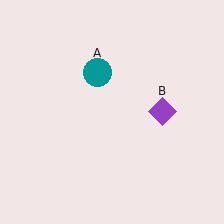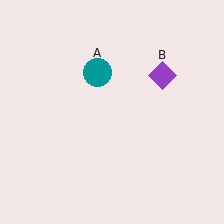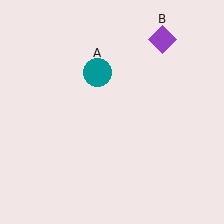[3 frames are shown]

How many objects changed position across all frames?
1 object changed position: purple diamond (object B).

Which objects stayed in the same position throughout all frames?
Teal circle (object A) remained stationary.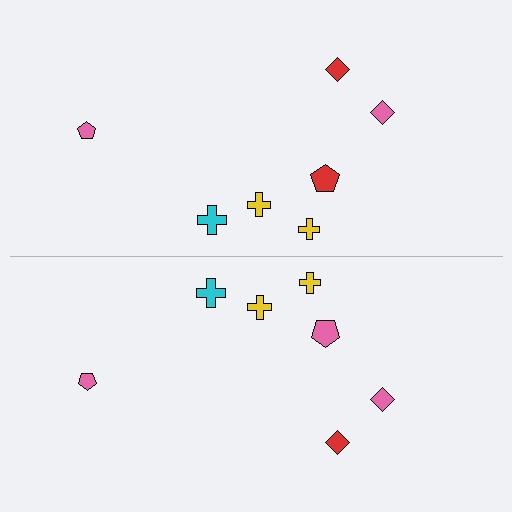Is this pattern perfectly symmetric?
No, the pattern is not perfectly symmetric. The pink pentagon on the bottom side breaks the symmetry — its mirror counterpart is red.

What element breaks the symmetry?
The pink pentagon on the bottom side breaks the symmetry — its mirror counterpart is red.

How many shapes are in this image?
There are 14 shapes in this image.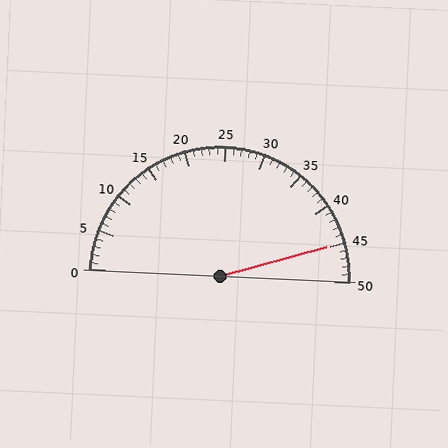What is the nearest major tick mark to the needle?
The nearest major tick mark is 45.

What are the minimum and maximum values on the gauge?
The gauge ranges from 0 to 50.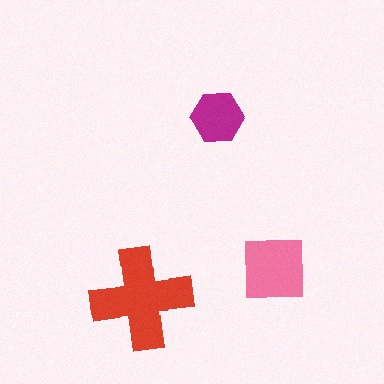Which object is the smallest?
The magenta hexagon.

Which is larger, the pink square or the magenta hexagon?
The pink square.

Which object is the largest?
The red cross.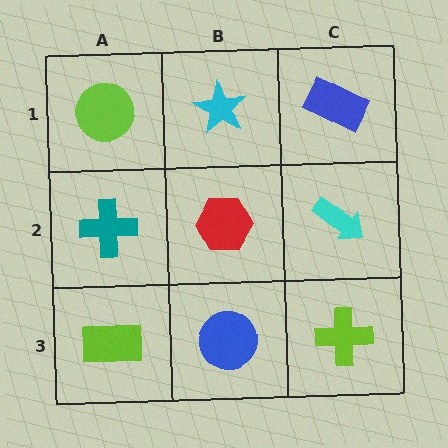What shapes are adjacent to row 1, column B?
A red hexagon (row 2, column B), a lime circle (row 1, column A), a blue rectangle (row 1, column C).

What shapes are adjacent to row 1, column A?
A teal cross (row 2, column A), a cyan star (row 1, column B).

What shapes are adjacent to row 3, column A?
A teal cross (row 2, column A), a blue circle (row 3, column B).